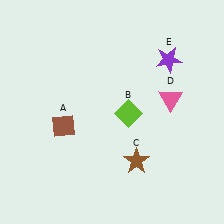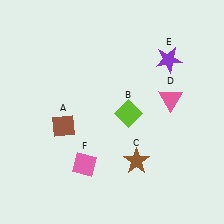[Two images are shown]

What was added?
A pink diamond (F) was added in Image 2.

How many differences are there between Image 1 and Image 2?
There is 1 difference between the two images.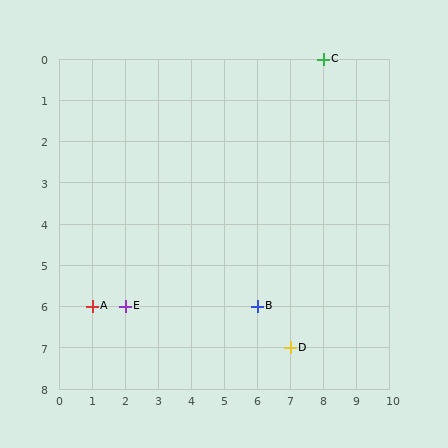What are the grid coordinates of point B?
Point B is at grid coordinates (6, 6).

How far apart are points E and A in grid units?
Points E and A are 1 column apart.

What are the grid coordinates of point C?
Point C is at grid coordinates (8, 0).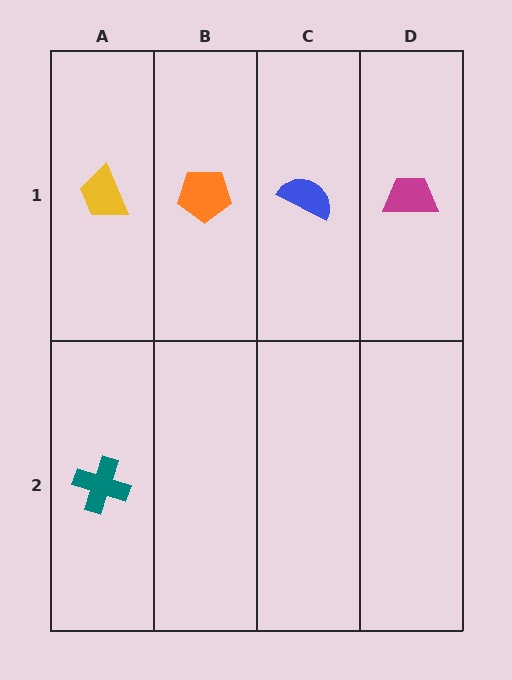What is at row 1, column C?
A blue semicircle.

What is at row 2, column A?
A teal cross.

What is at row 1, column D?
A magenta trapezoid.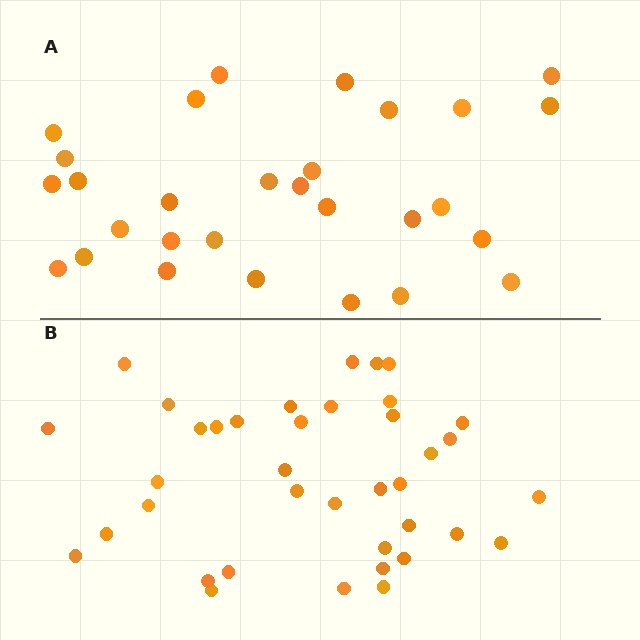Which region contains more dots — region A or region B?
Region B (the bottom region) has more dots.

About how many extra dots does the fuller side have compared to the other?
Region B has roughly 8 or so more dots than region A.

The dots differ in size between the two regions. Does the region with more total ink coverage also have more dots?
No. Region A has more total ink coverage because its dots are larger, but region B actually contains more individual dots. Total area can be misleading — the number of items is what matters here.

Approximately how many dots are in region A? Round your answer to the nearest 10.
About 30 dots. (The exact count is 29, which rounds to 30.)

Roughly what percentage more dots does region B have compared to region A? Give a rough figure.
About 30% more.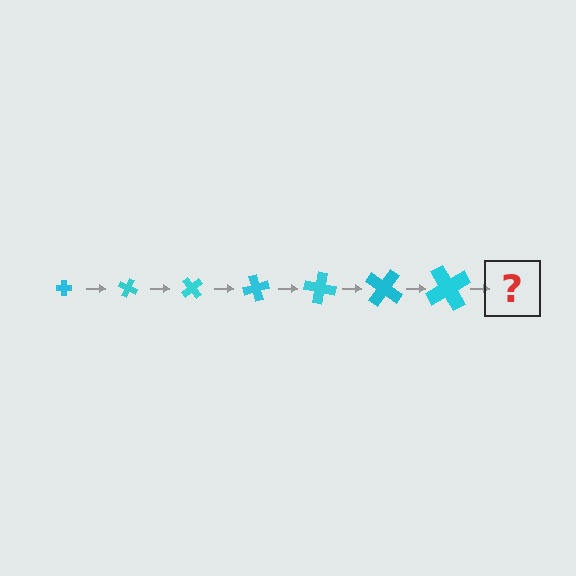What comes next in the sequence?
The next element should be a cross, larger than the previous one and rotated 175 degrees from the start.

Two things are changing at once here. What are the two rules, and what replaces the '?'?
The two rules are that the cross grows larger each step and it rotates 25 degrees each step. The '?' should be a cross, larger than the previous one and rotated 175 degrees from the start.